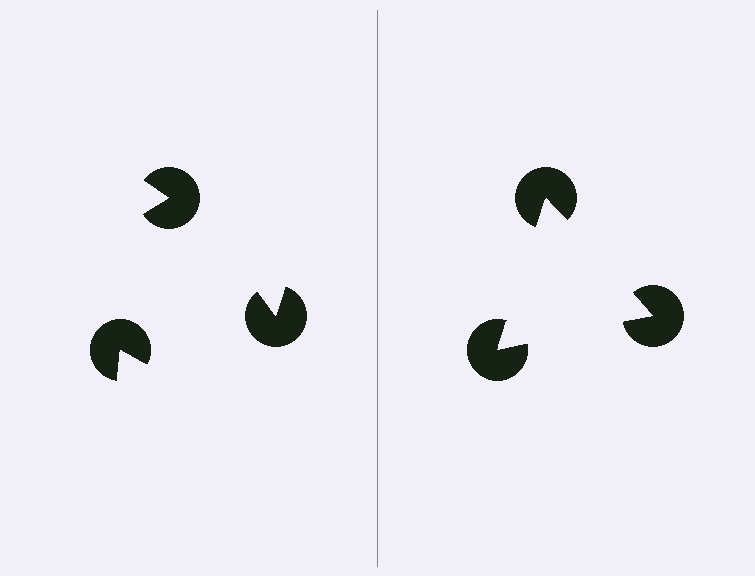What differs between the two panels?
The pac-man discs are positioned identically on both sides; only the wedge orientations differ. On the right they align to a triangle; on the left they are misaligned.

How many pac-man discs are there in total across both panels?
6 — 3 on each side.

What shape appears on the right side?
An illusory triangle.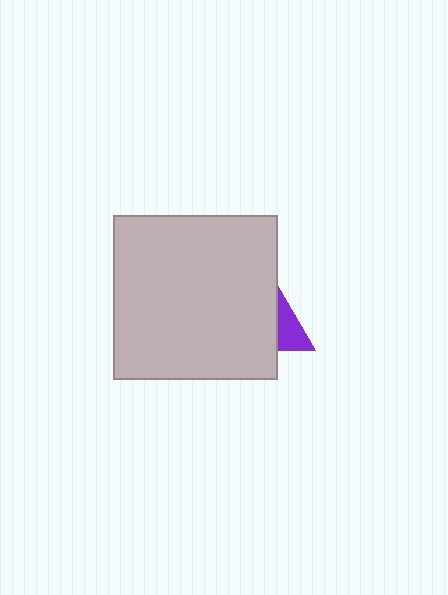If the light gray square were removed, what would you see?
You would see the complete purple triangle.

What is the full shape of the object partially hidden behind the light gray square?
The partially hidden object is a purple triangle.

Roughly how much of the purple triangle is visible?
A small part of it is visible (roughly 30%).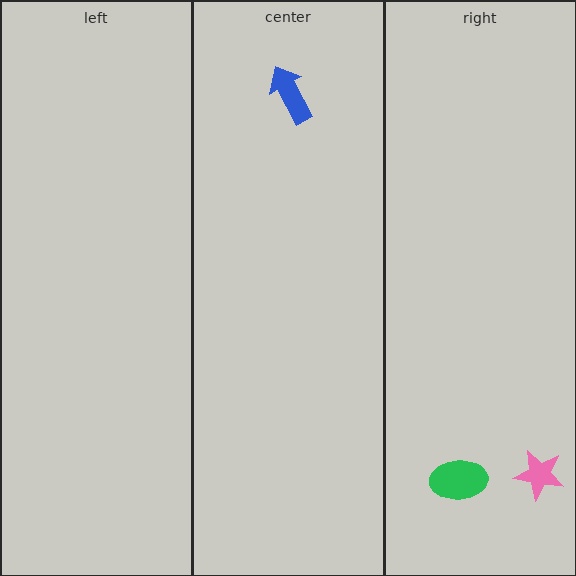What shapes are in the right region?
The pink star, the green ellipse.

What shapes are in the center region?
The blue arrow.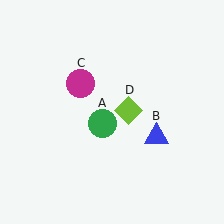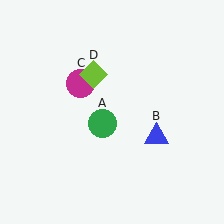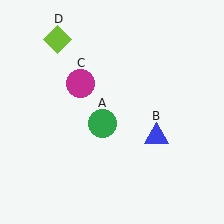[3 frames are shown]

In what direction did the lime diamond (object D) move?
The lime diamond (object D) moved up and to the left.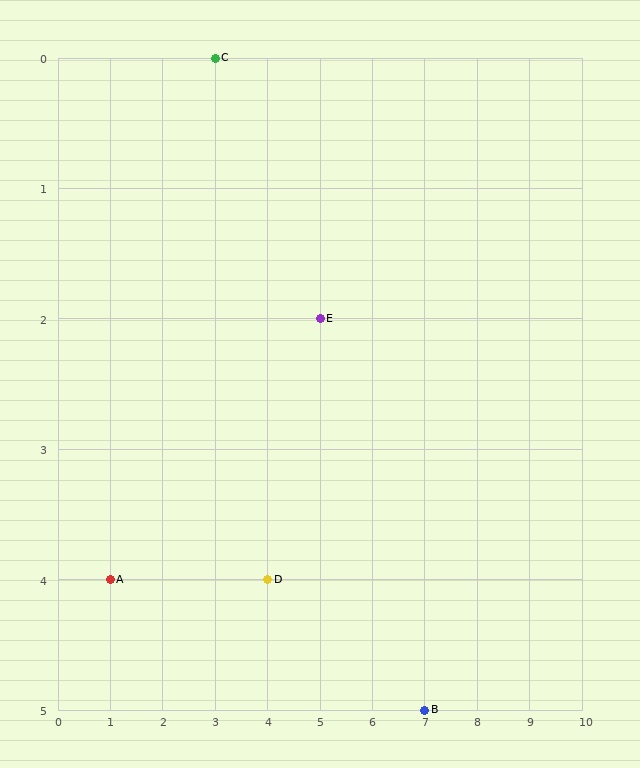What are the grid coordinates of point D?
Point D is at grid coordinates (4, 4).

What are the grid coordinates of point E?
Point E is at grid coordinates (5, 2).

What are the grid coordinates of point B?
Point B is at grid coordinates (7, 5).